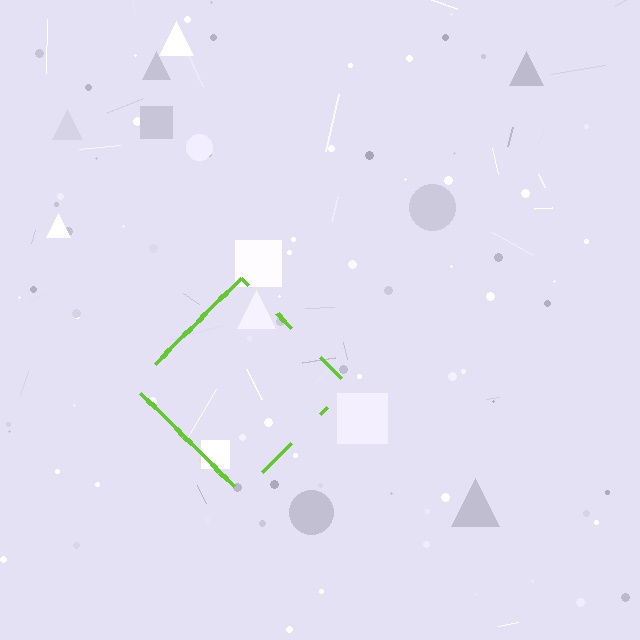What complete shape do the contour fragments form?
The contour fragments form a diamond.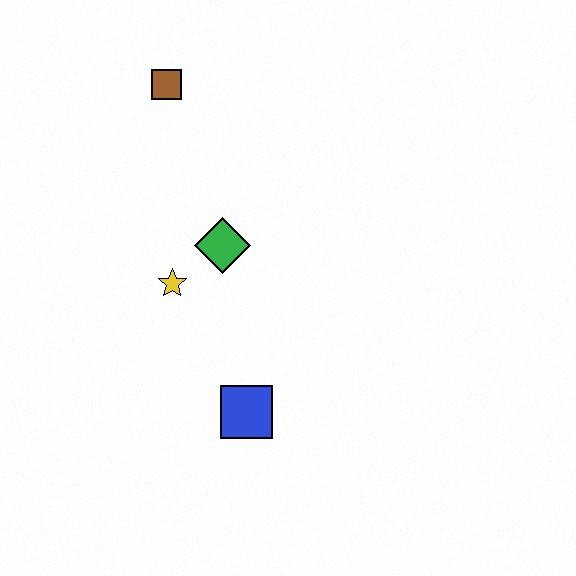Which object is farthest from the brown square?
The blue square is farthest from the brown square.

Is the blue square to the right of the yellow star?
Yes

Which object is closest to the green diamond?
The yellow star is closest to the green diamond.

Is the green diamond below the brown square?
Yes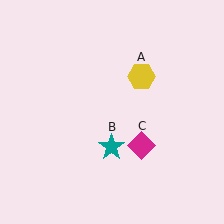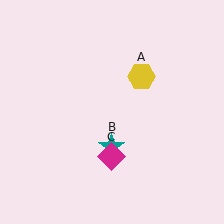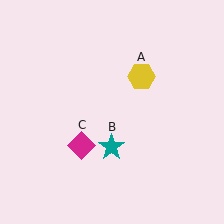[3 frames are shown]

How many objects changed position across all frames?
1 object changed position: magenta diamond (object C).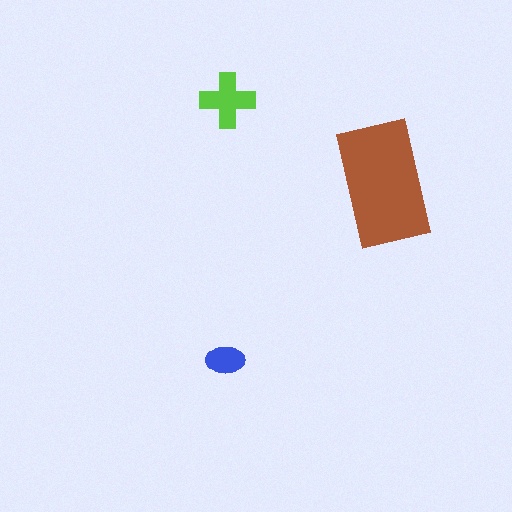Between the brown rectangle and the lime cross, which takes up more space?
The brown rectangle.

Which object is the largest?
The brown rectangle.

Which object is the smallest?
The blue ellipse.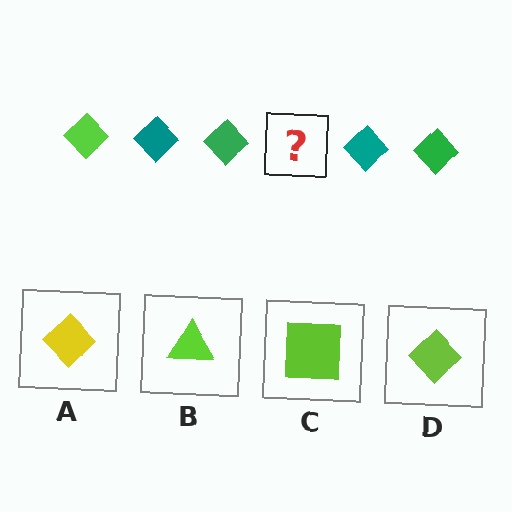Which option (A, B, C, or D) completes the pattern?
D.